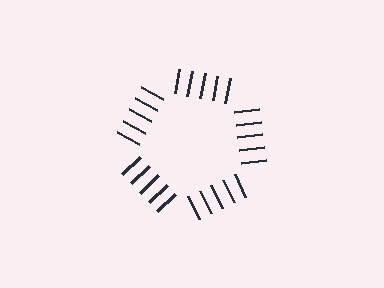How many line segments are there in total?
25 — 5 along each of the 5 edges.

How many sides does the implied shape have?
5 sides — the line-ends trace a pentagon.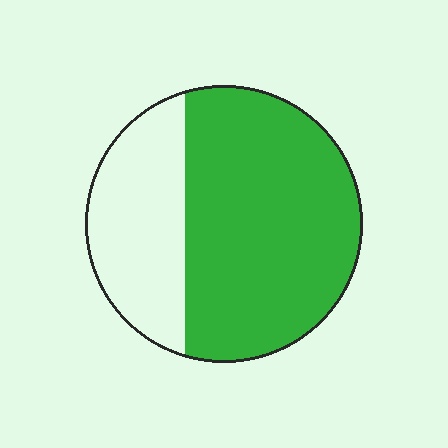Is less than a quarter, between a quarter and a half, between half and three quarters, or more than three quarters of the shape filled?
Between half and three quarters.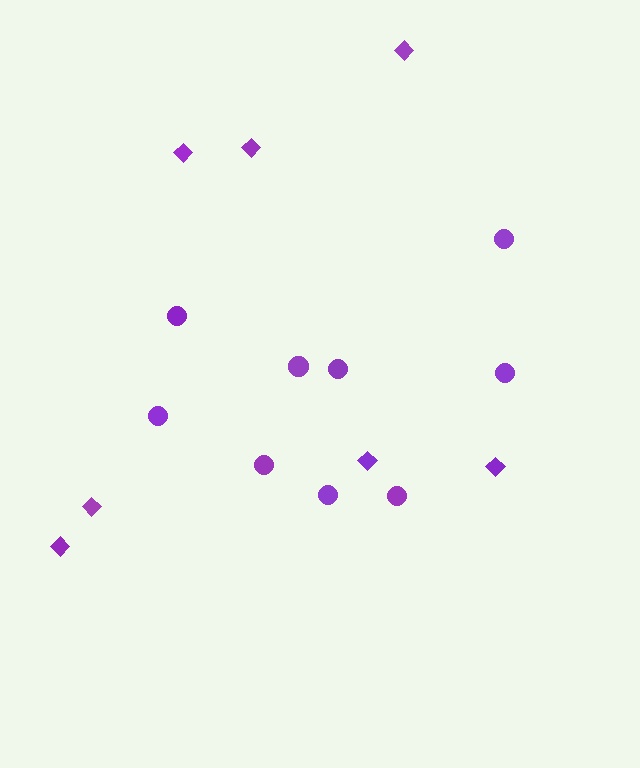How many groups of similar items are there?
There are 2 groups: one group of diamonds (7) and one group of circles (9).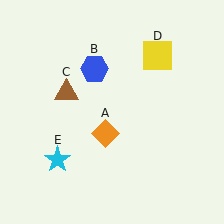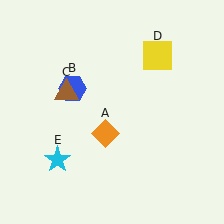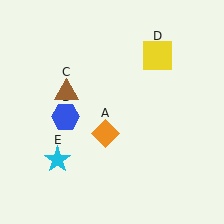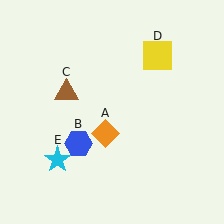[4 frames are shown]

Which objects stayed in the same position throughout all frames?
Orange diamond (object A) and brown triangle (object C) and yellow square (object D) and cyan star (object E) remained stationary.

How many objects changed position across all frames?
1 object changed position: blue hexagon (object B).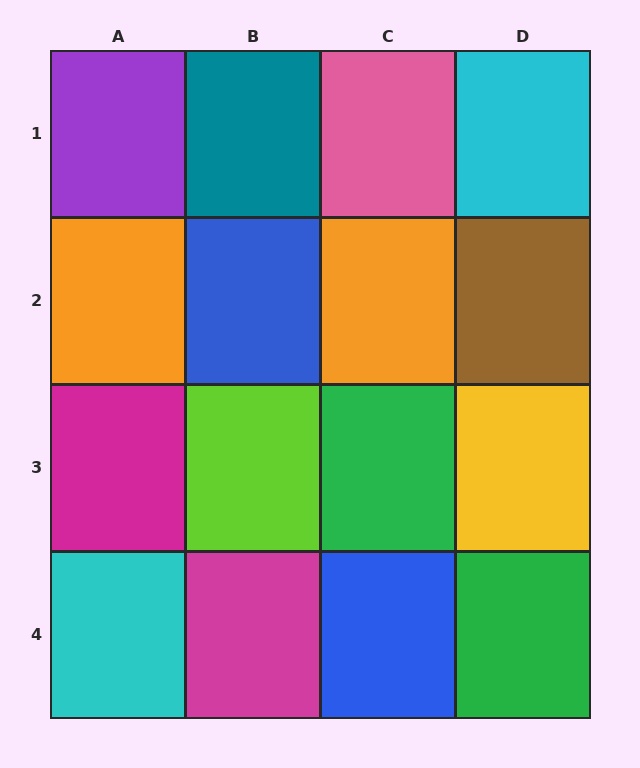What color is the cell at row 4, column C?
Blue.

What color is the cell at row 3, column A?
Magenta.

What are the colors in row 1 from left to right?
Purple, teal, pink, cyan.